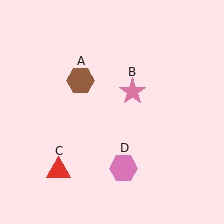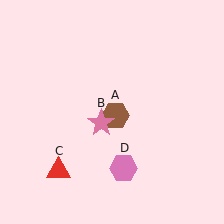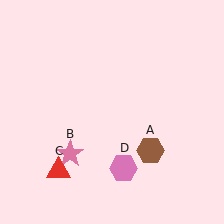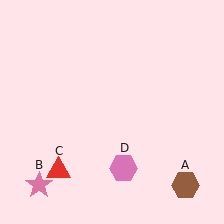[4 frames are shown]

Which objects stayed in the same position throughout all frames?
Red triangle (object C) and pink hexagon (object D) remained stationary.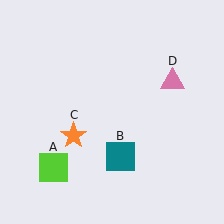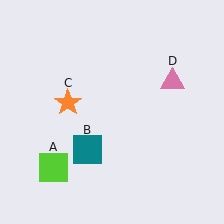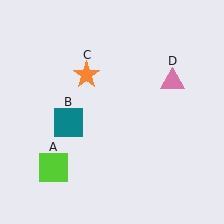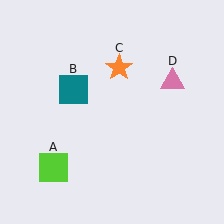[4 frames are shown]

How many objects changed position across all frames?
2 objects changed position: teal square (object B), orange star (object C).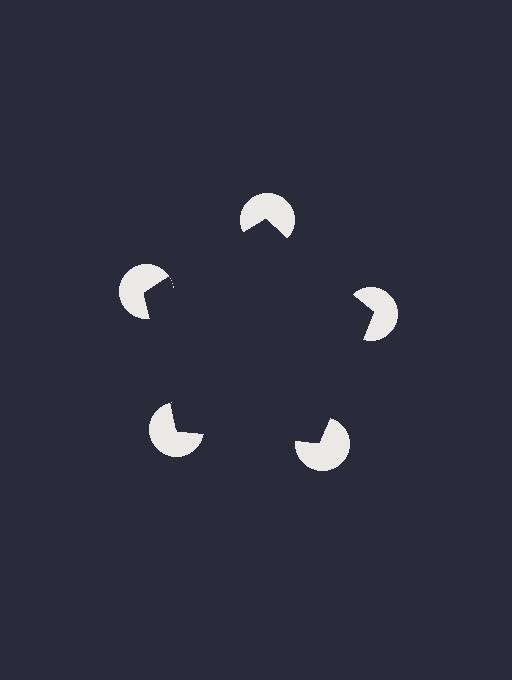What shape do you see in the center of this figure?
An illusory pentagon — its edges are inferred from the aligned wedge cuts in the pac-man discs, not physically drawn.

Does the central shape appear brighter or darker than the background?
It typically appears slightly darker than the background, even though no actual brightness change is drawn.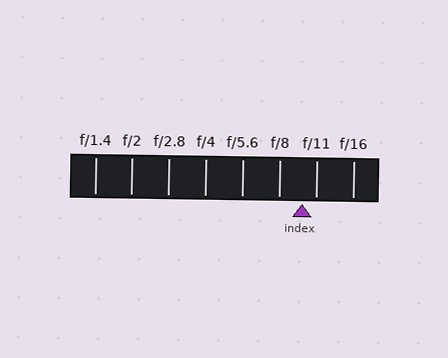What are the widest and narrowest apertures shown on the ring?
The widest aperture shown is f/1.4 and the narrowest is f/16.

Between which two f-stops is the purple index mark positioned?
The index mark is between f/8 and f/11.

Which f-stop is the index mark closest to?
The index mark is closest to f/11.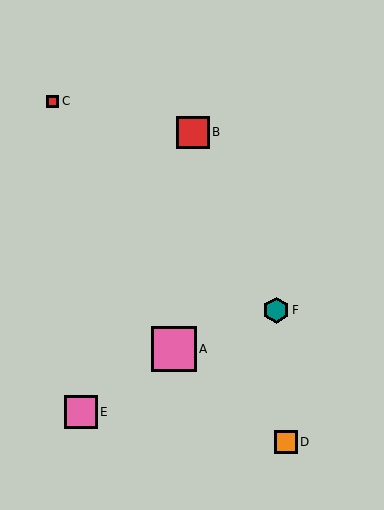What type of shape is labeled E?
Shape E is a pink square.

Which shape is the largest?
The pink square (labeled A) is the largest.